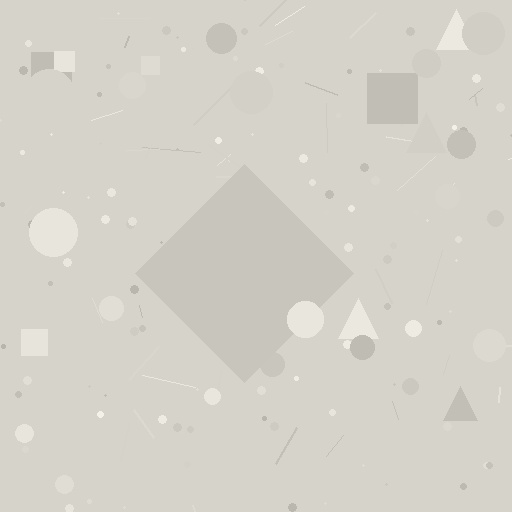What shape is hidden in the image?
A diamond is hidden in the image.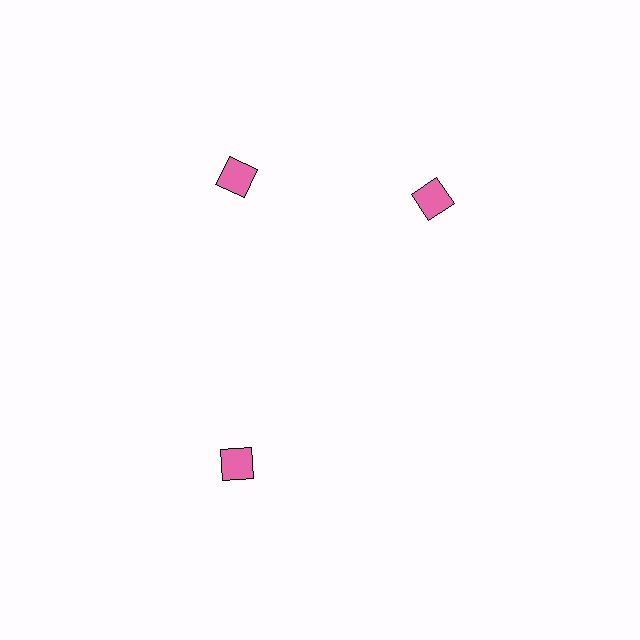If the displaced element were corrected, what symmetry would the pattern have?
It would have 3-fold rotational symmetry — the pattern would map onto itself every 120 degrees.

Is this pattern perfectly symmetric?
No. The 3 pink diamonds are arranged in a ring, but one element near the 3 o'clock position is rotated out of alignment along the ring, breaking the 3-fold rotational symmetry.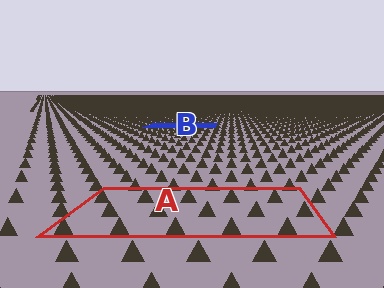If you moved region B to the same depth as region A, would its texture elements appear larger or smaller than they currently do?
They would appear larger. At a closer depth, the same texture elements are projected at a bigger on-screen size.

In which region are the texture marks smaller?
The texture marks are smaller in region B, because it is farther away.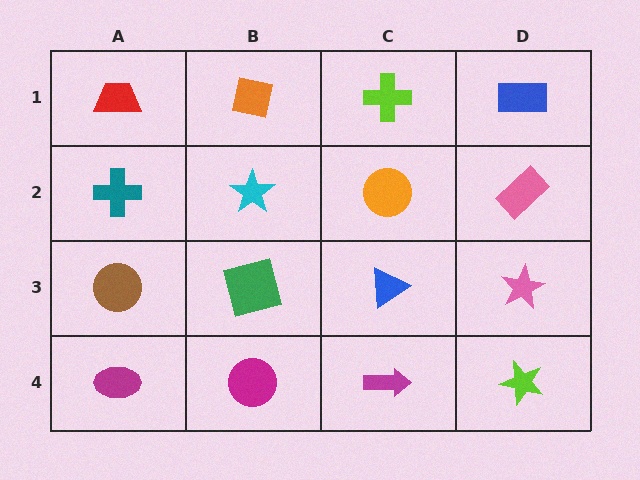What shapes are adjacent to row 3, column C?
An orange circle (row 2, column C), a magenta arrow (row 4, column C), a green square (row 3, column B), a pink star (row 3, column D).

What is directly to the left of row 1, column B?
A red trapezoid.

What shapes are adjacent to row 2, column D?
A blue rectangle (row 1, column D), a pink star (row 3, column D), an orange circle (row 2, column C).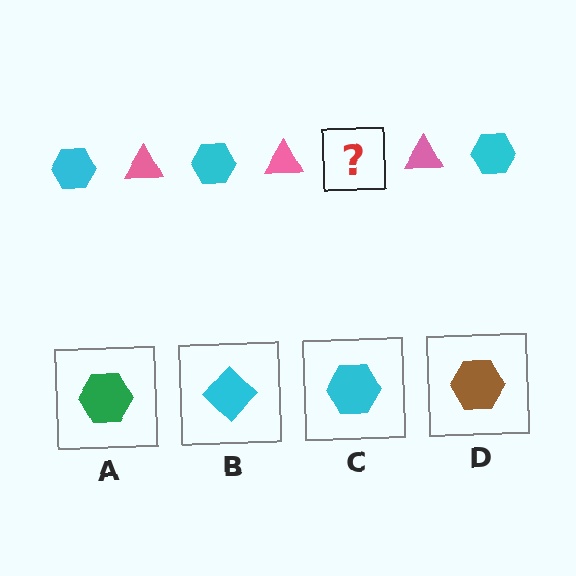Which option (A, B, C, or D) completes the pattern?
C.